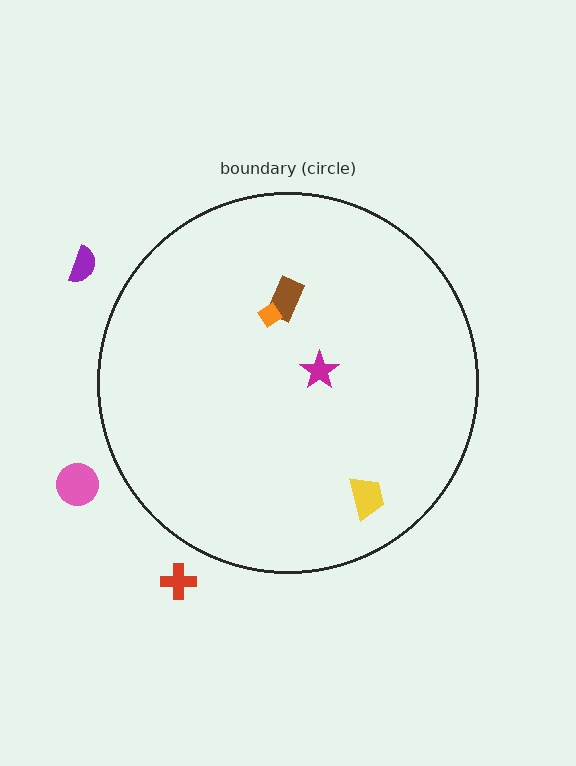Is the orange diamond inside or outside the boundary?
Inside.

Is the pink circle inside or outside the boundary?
Outside.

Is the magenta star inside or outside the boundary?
Inside.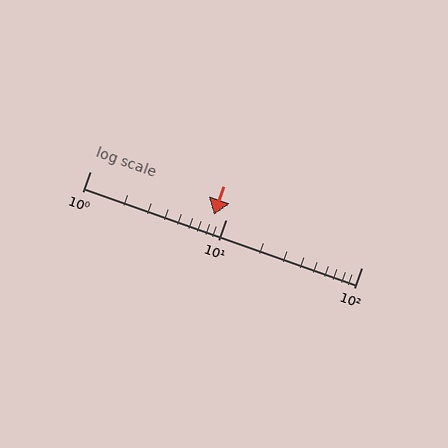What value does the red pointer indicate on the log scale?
The pointer indicates approximately 8.2.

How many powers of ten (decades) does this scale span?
The scale spans 2 decades, from 1 to 100.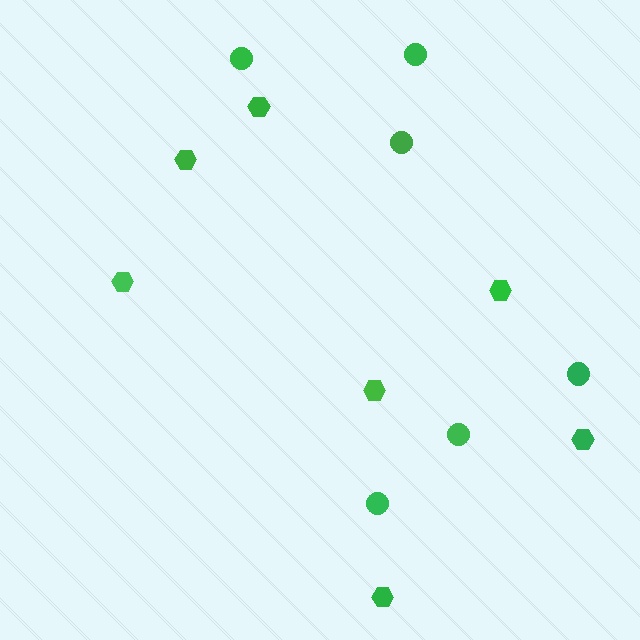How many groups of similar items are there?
There are 2 groups: one group of hexagons (7) and one group of circles (6).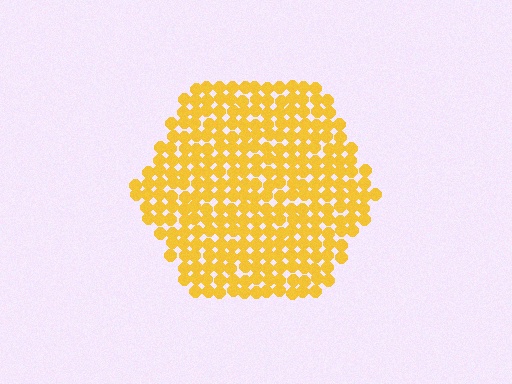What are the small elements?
The small elements are circles.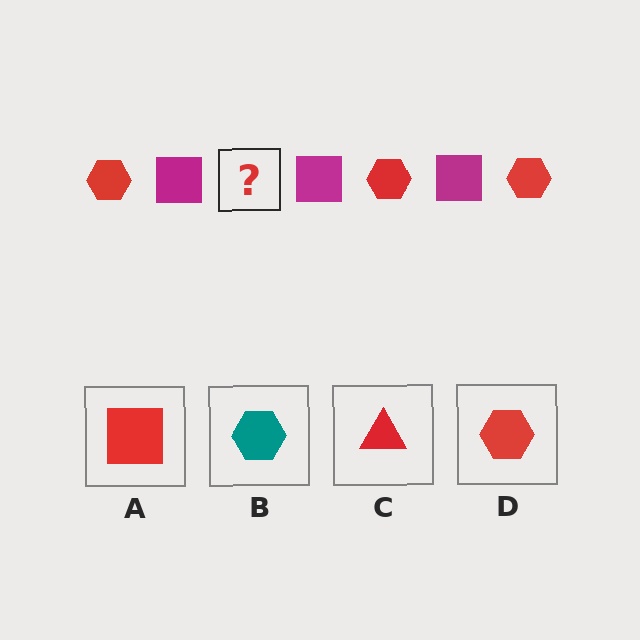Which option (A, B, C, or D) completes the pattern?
D.